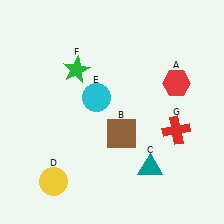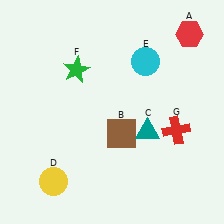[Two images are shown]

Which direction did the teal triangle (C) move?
The teal triangle (C) moved up.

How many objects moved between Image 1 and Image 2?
3 objects moved between the two images.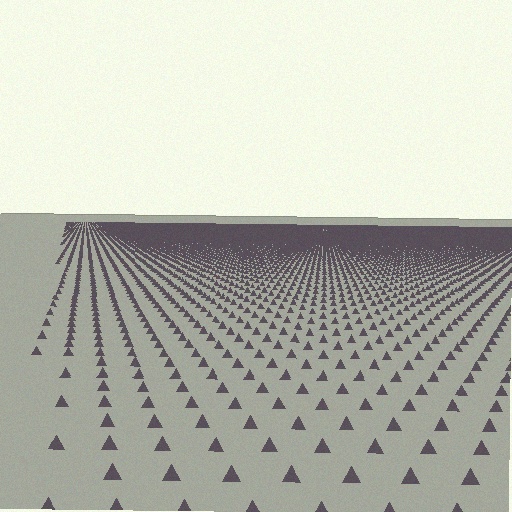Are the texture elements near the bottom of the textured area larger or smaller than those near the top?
Larger. Near the bottom, elements are closer to the viewer and appear at a bigger on-screen size.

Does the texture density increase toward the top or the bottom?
Density increases toward the top.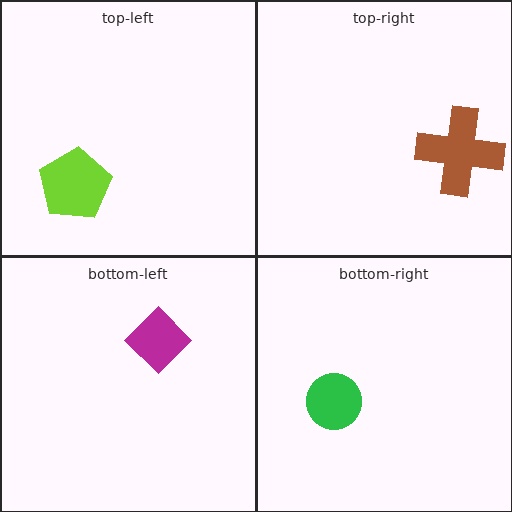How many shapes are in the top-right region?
1.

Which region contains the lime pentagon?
The top-left region.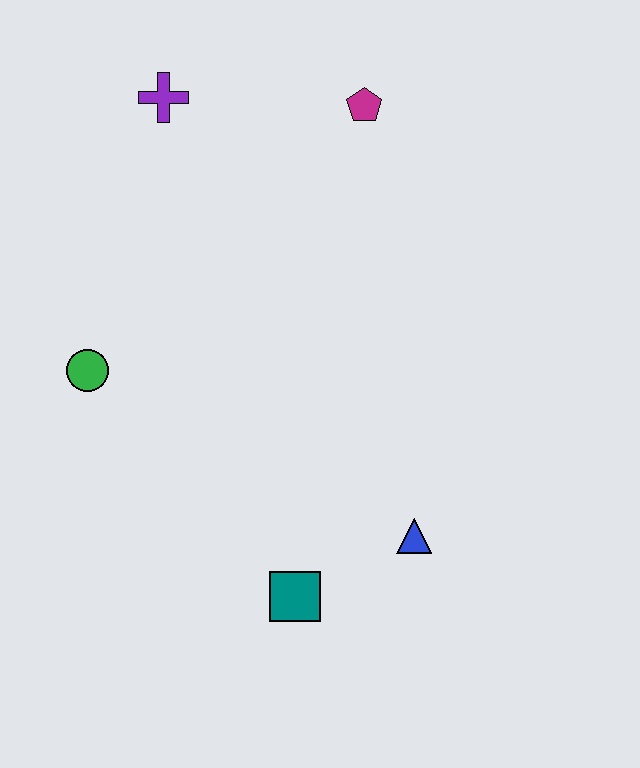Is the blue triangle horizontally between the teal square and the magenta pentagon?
No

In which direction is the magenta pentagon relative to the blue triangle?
The magenta pentagon is above the blue triangle.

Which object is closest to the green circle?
The purple cross is closest to the green circle.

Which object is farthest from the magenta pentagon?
The teal square is farthest from the magenta pentagon.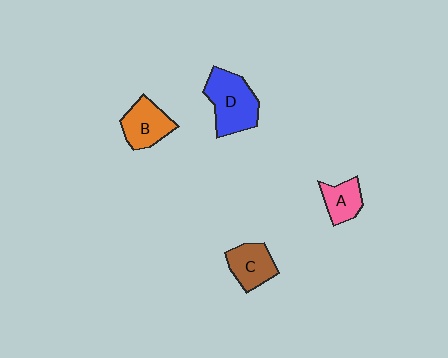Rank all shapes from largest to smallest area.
From largest to smallest: D (blue), B (orange), C (brown), A (pink).